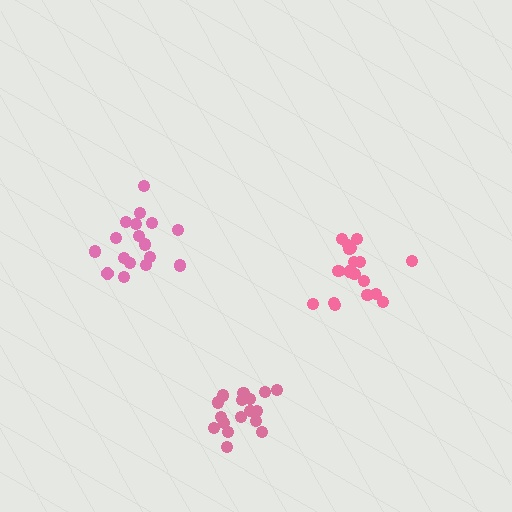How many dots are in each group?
Group 1: 17 dots, Group 2: 17 dots, Group 3: 18 dots (52 total).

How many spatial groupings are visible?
There are 3 spatial groupings.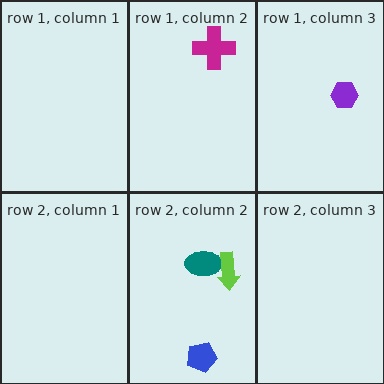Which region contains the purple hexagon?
The row 1, column 3 region.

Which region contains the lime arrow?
The row 2, column 2 region.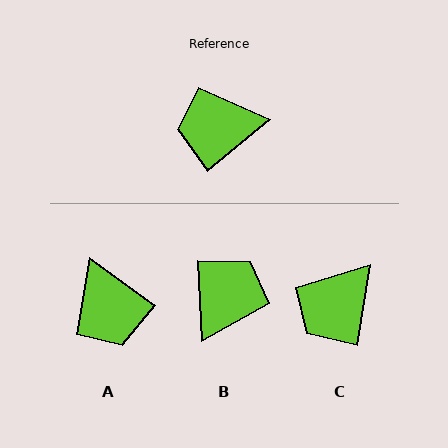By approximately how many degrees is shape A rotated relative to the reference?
Approximately 104 degrees counter-clockwise.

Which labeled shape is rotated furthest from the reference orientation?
B, about 127 degrees away.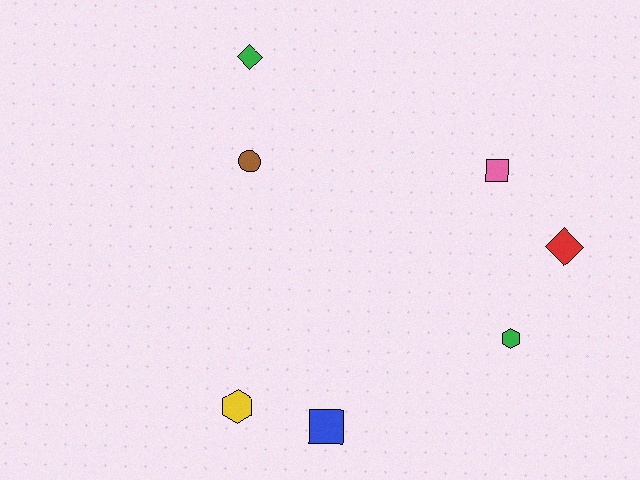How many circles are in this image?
There is 1 circle.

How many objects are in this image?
There are 7 objects.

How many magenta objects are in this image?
There are no magenta objects.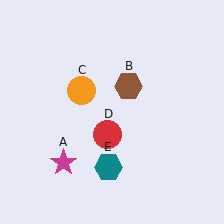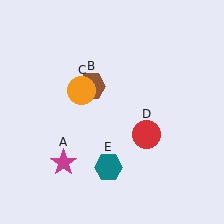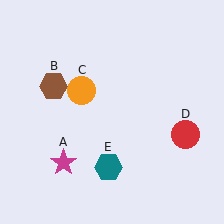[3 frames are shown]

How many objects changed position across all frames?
2 objects changed position: brown hexagon (object B), red circle (object D).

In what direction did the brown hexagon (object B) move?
The brown hexagon (object B) moved left.